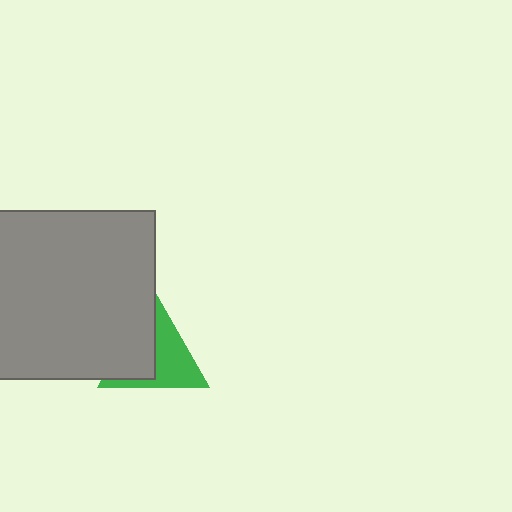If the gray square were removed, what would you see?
You would see the complete green triangle.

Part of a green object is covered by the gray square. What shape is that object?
It is a triangle.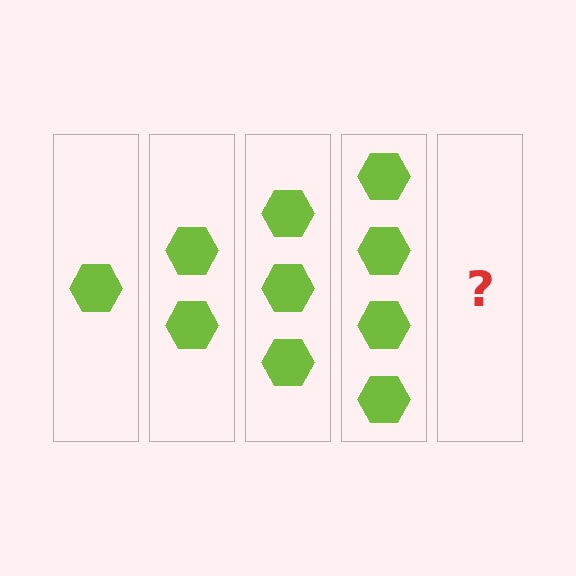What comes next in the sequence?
The next element should be 5 hexagons.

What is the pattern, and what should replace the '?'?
The pattern is that each step adds one more hexagon. The '?' should be 5 hexagons.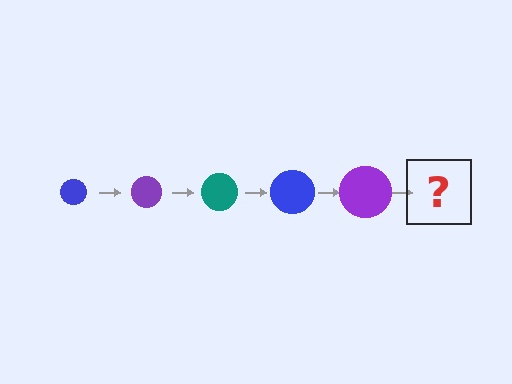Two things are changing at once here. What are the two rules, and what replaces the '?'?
The two rules are that the circle grows larger each step and the color cycles through blue, purple, and teal. The '?' should be a teal circle, larger than the previous one.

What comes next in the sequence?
The next element should be a teal circle, larger than the previous one.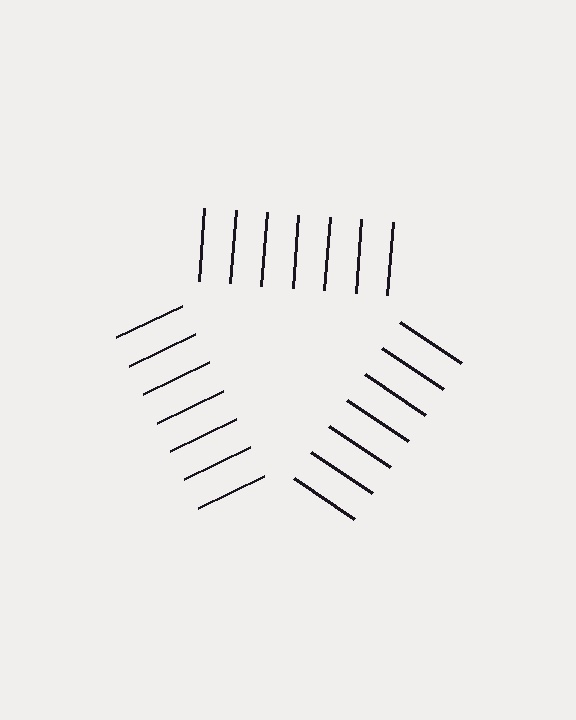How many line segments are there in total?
21 — 7 along each of the 3 edges.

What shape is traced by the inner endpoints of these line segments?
An illusory triangle — the line segments terminate on its edges but no continuous stroke is drawn.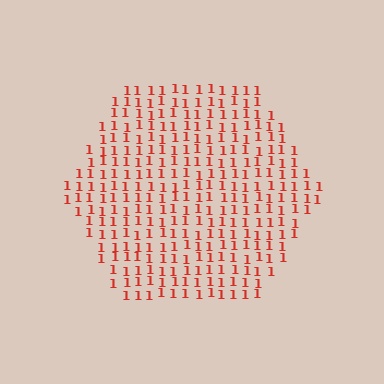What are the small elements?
The small elements are digit 1's.